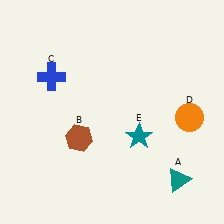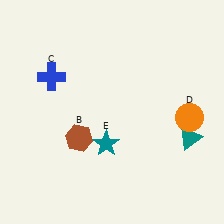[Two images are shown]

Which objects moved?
The objects that moved are: the teal triangle (A), the teal star (E).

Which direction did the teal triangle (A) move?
The teal triangle (A) moved up.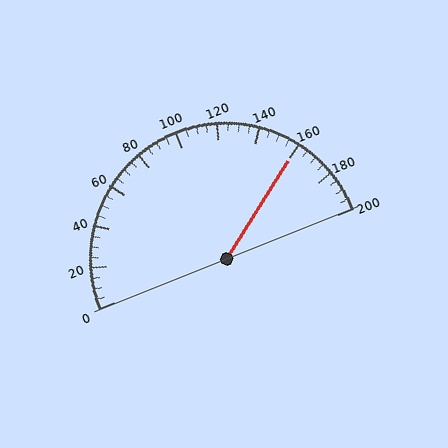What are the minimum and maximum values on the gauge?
The gauge ranges from 0 to 200.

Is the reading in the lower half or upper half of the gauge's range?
The reading is in the upper half of the range (0 to 200).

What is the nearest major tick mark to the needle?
The nearest major tick mark is 160.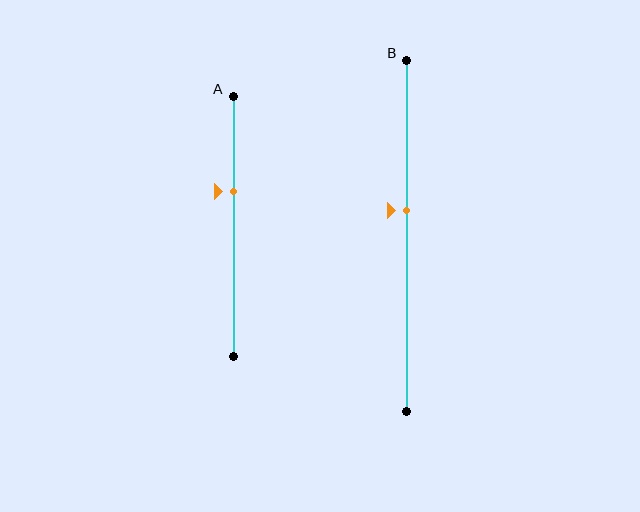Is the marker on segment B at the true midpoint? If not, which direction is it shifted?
No, the marker on segment B is shifted upward by about 7% of the segment length.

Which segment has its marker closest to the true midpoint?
Segment B has its marker closest to the true midpoint.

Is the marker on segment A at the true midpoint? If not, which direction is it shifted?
No, the marker on segment A is shifted upward by about 14% of the segment length.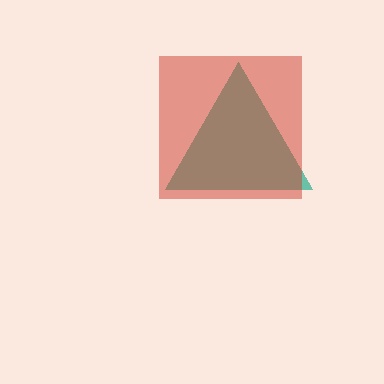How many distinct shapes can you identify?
There are 2 distinct shapes: a teal triangle, a red square.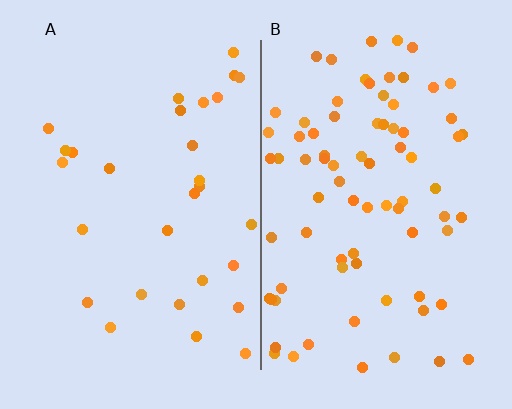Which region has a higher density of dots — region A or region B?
B (the right).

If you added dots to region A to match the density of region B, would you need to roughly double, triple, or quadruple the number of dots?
Approximately triple.